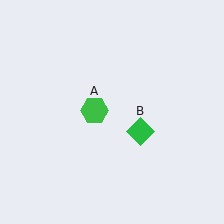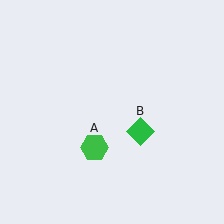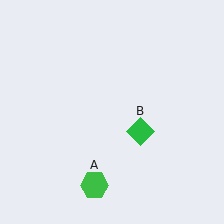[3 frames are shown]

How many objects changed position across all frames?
1 object changed position: green hexagon (object A).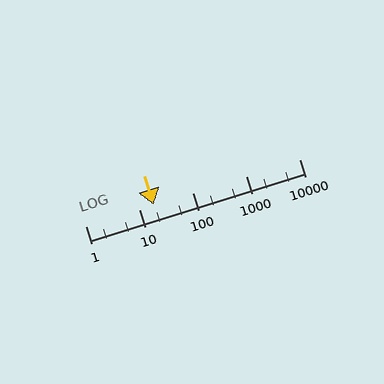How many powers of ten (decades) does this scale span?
The scale spans 4 decades, from 1 to 10000.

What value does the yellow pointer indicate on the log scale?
The pointer indicates approximately 19.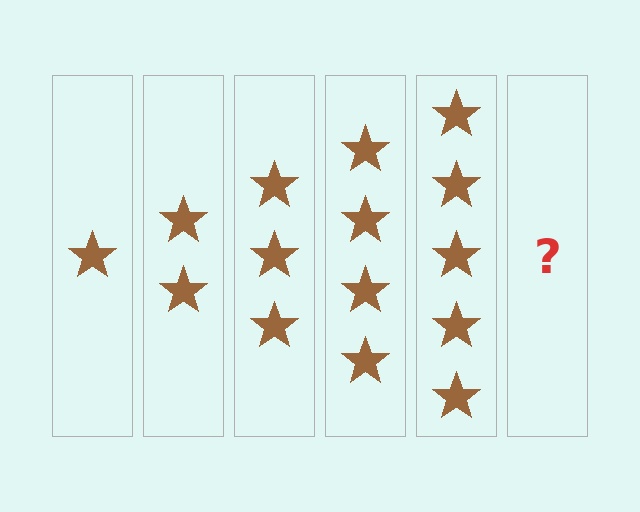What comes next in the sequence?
The next element should be 6 stars.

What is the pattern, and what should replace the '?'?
The pattern is that each step adds one more star. The '?' should be 6 stars.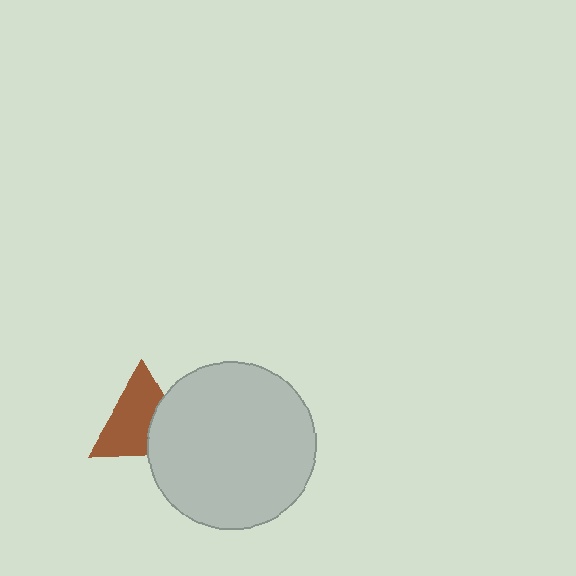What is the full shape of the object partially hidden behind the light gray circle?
The partially hidden object is a brown triangle.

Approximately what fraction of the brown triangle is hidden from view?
Roughly 34% of the brown triangle is hidden behind the light gray circle.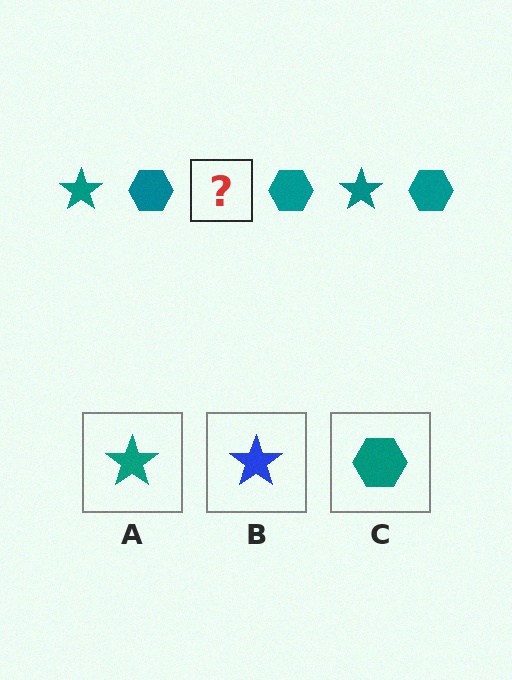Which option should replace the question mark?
Option A.